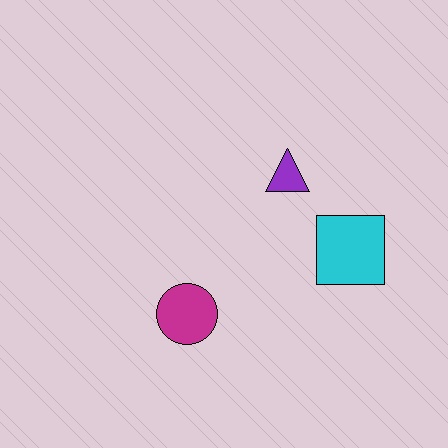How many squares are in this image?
There is 1 square.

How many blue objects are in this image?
There are no blue objects.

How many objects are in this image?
There are 3 objects.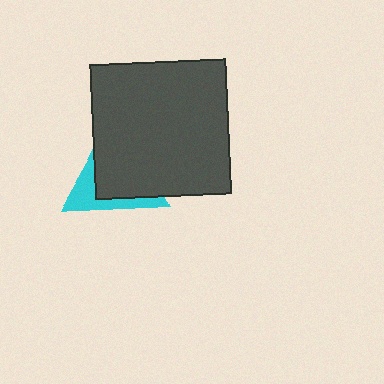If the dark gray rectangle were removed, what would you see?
You would see the complete cyan triangle.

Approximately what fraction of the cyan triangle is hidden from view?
Roughly 65% of the cyan triangle is hidden behind the dark gray rectangle.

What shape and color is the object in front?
The object in front is a dark gray rectangle.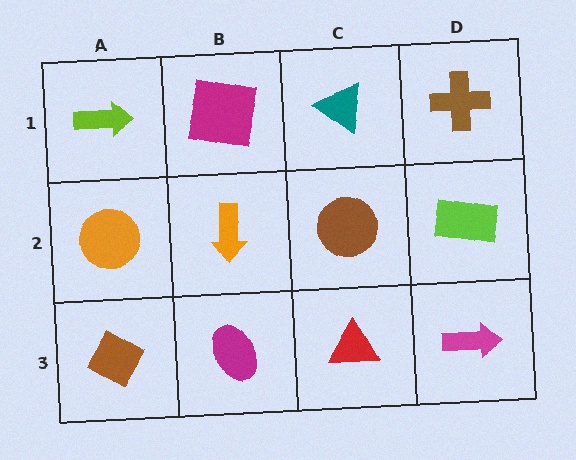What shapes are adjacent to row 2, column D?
A brown cross (row 1, column D), a magenta arrow (row 3, column D), a brown circle (row 2, column C).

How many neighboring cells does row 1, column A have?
2.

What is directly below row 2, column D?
A magenta arrow.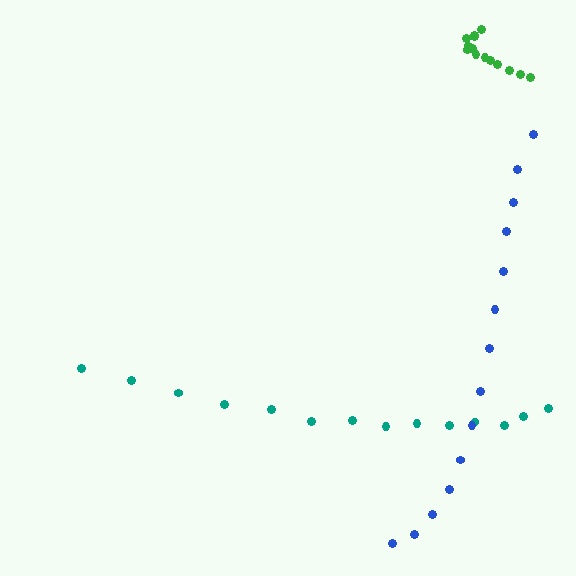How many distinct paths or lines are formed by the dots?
There are 3 distinct paths.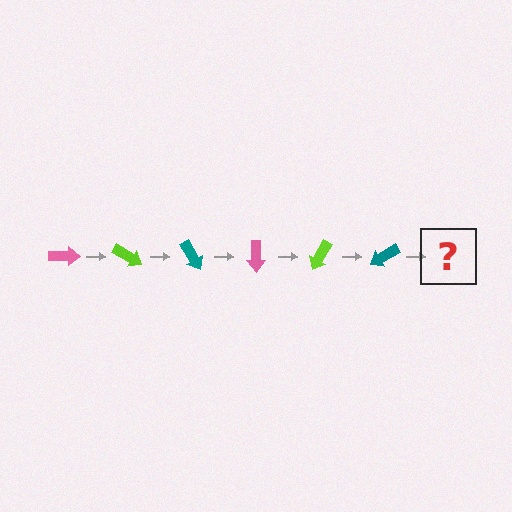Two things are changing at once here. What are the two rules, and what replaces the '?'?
The two rules are that it rotates 30 degrees each step and the color cycles through pink, lime, and teal. The '?' should be a pink arrow, rotated 180 degrees from the start.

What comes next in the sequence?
The next element should be a pink arrow, rotated 180 degrees from the start.